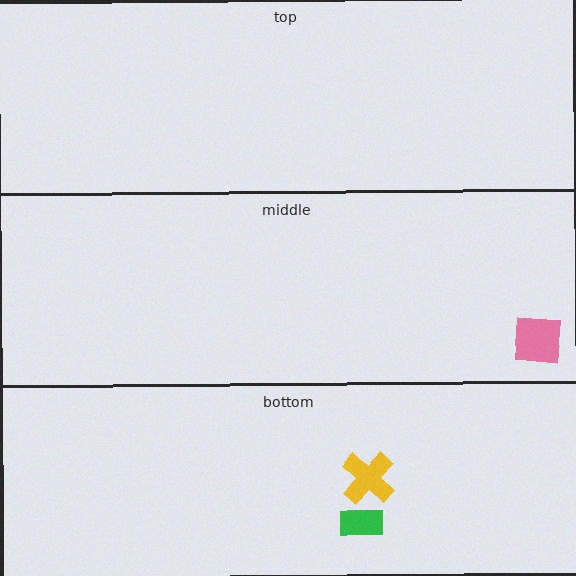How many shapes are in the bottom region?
2.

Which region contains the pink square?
The middle region.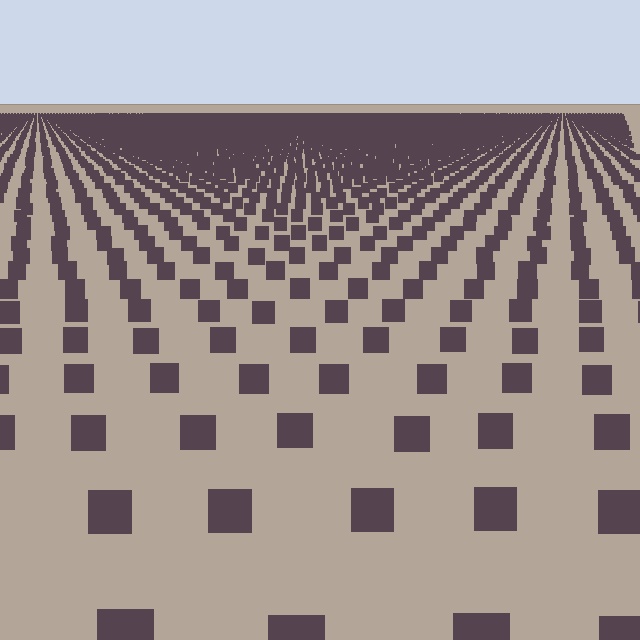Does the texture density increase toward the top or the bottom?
Density increases toward the top.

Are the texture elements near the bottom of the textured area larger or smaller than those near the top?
Larger. Near the bottom, elements are closer to the viewer and appear at a bigger on-screen size.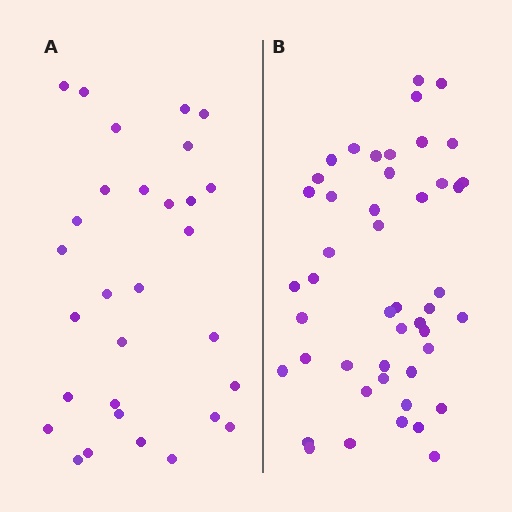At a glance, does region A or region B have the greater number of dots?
Region B (the right region) has more dots.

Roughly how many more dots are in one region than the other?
Region B has approximately 15 more dots than region A.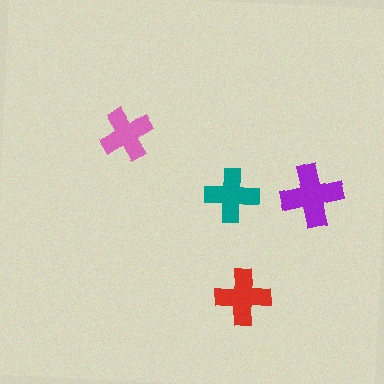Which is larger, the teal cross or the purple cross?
The purple one.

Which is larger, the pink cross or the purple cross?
The purple one.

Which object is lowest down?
The red cross is bottommost.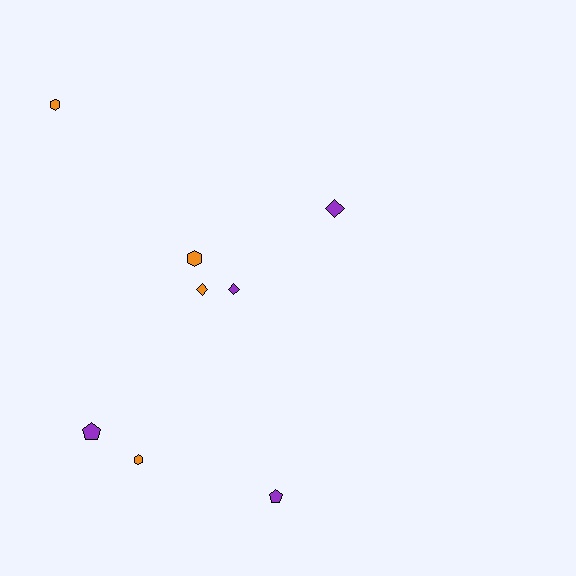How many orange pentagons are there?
There are no orange pentagons.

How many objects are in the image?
There are 8 objects.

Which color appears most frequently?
Purple, with 4 objects.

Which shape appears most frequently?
Hexagon, with 3 objects.